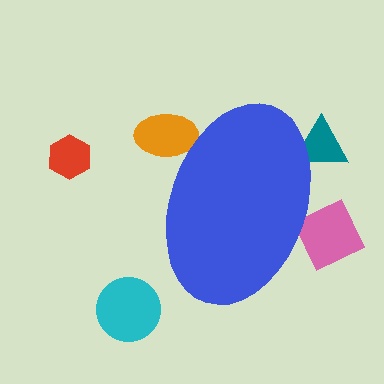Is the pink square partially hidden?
Yes, the pink square is partially hidden behind the blue ellipse.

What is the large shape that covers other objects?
A blue ellipse.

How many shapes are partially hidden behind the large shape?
3 shapes are partially hidden.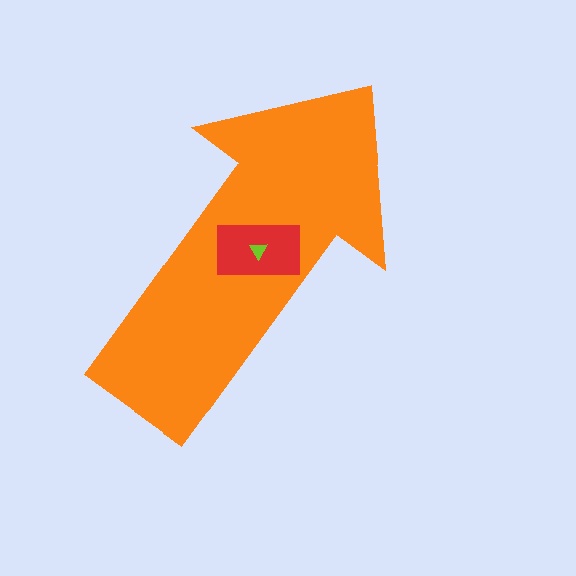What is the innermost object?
The lime triangle.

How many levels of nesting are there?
3.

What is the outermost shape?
The orange arrow.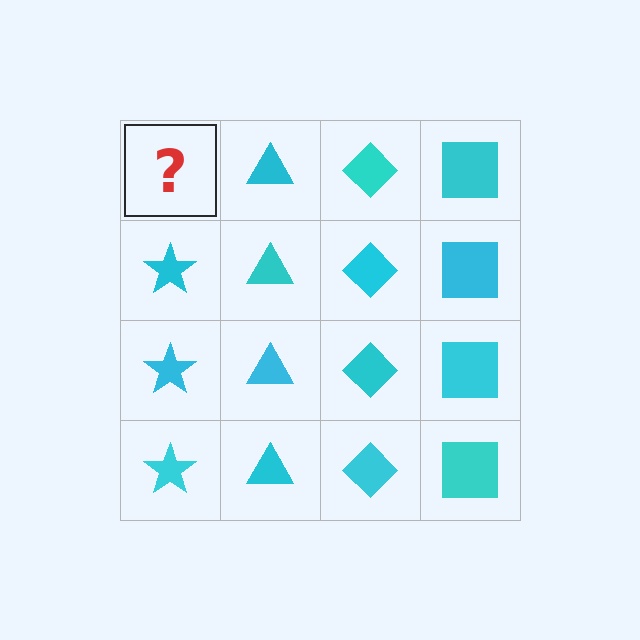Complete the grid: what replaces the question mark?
The question mark should be replaced with a cyan star.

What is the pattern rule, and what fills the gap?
The rule is that each column has a consistent shape. The gap should be filled with a cyan star.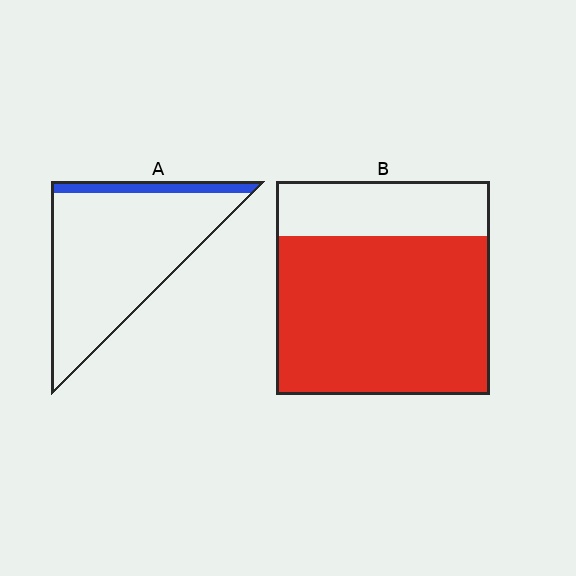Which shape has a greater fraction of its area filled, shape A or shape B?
Shape B.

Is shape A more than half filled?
No.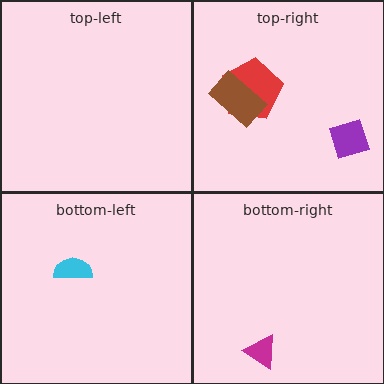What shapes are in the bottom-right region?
The magenta triangle.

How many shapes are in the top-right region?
3.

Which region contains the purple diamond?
The top-right region.